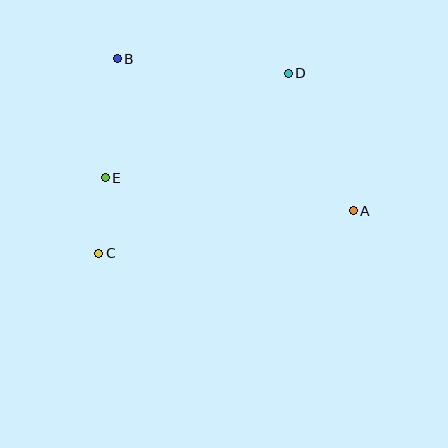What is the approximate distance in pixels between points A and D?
The distance between A and D is approximately 152 pixels.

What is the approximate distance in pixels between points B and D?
The distance between B and D is approximately 172 pixels.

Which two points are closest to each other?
Points C and E are closest to each other.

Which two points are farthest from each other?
Points A and B are farthest from each other.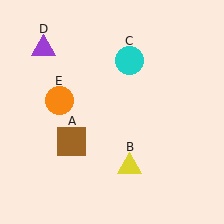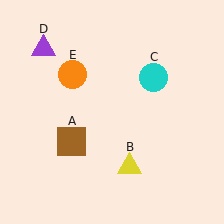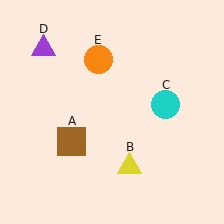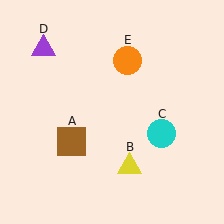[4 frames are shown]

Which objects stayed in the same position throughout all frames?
Brown square (object A) and yellow triangle (object B) and purple triangle (object D) remained stationary.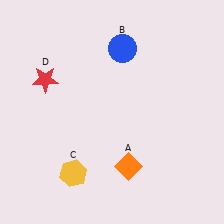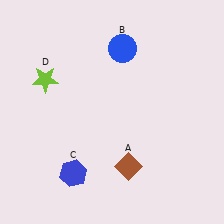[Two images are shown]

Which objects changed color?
A changed from orange to brown. C changed from yellow to blue. D changed from red to lime.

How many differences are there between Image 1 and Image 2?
There are 3 differences between the two images.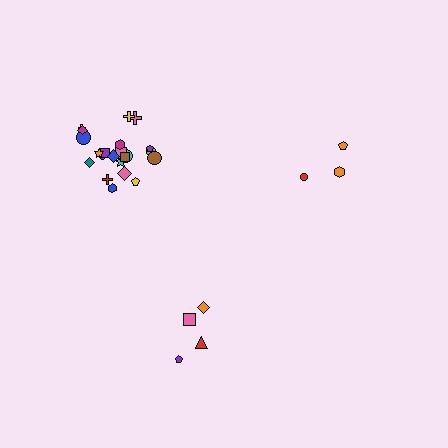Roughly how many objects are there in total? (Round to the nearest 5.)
Roughly 30 objects in total.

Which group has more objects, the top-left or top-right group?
The top-left group.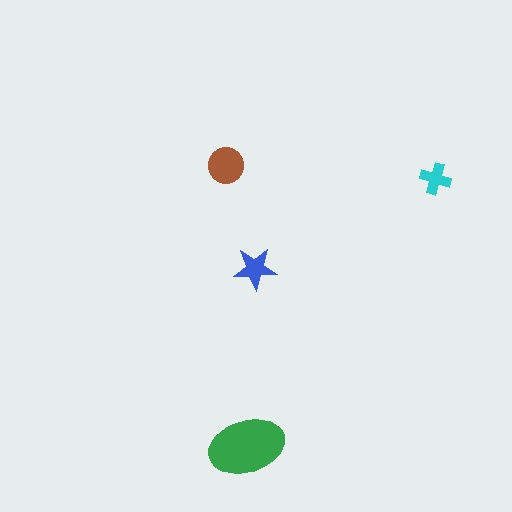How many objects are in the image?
There are 4 objects in the image.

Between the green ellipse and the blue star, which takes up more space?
The green ellipse.